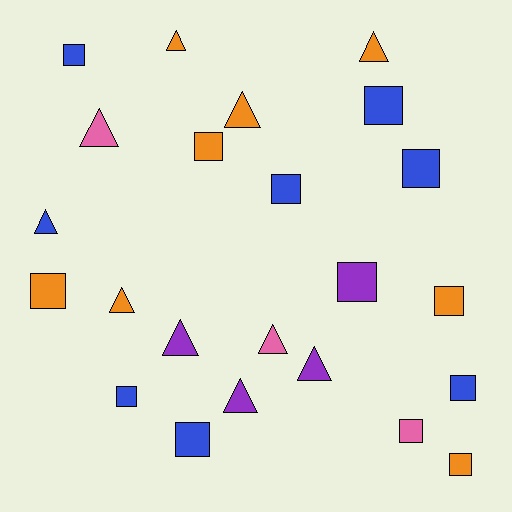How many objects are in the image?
There are 23 objects.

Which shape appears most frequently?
Square, with 13 objects.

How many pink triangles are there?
There are 2 pink triangles.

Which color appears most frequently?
Orange, with 8 objects.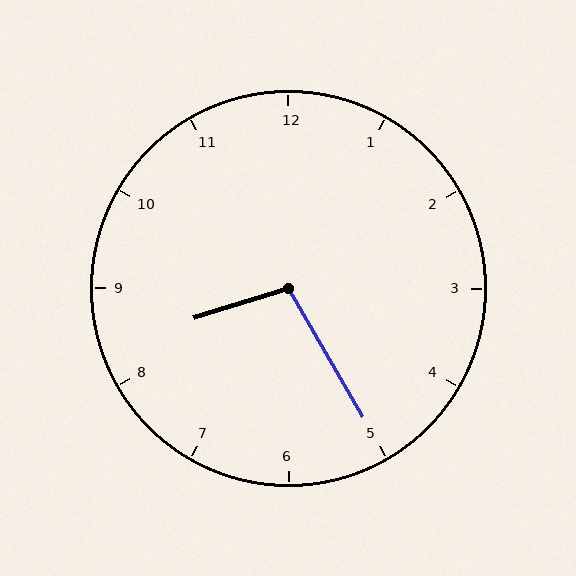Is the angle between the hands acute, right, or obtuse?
It is obtuse.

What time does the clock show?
8:25.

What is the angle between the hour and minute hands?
Approximately 102 degrees.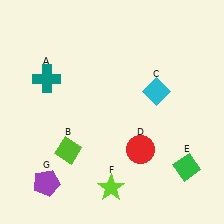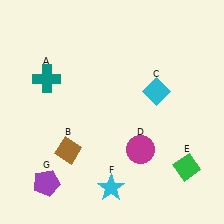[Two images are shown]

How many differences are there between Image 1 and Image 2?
There are 3 differences between the two images.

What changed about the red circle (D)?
In Image 1, D is red. In Image 2, it changed to magenta.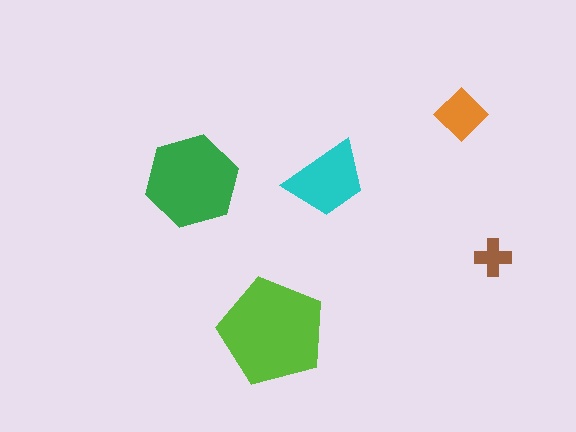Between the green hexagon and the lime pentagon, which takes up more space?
The lime pentagon.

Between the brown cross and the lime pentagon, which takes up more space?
The lime pentagon.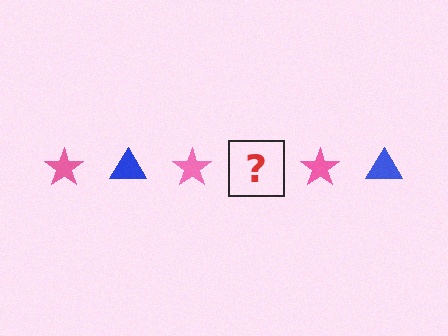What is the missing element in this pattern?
The missing element is a blue triangle.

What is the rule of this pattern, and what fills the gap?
The rule is that the pattern alternates between pink star and blue triangle. The gap should be filled with a blue triangle.